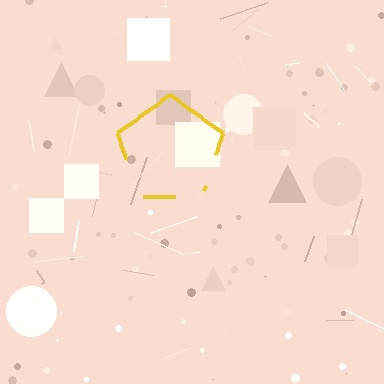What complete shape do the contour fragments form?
The contour fragments form a pentagon.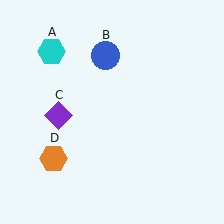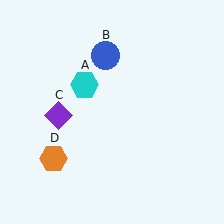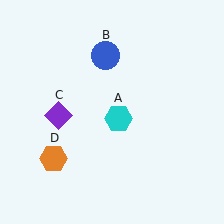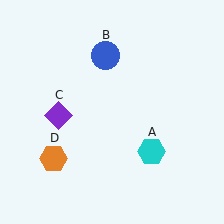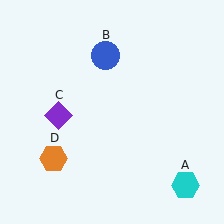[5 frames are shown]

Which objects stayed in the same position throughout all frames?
Blue circle (object B) and purple diamond (object C) and orange hexagon (object D) remained stationary.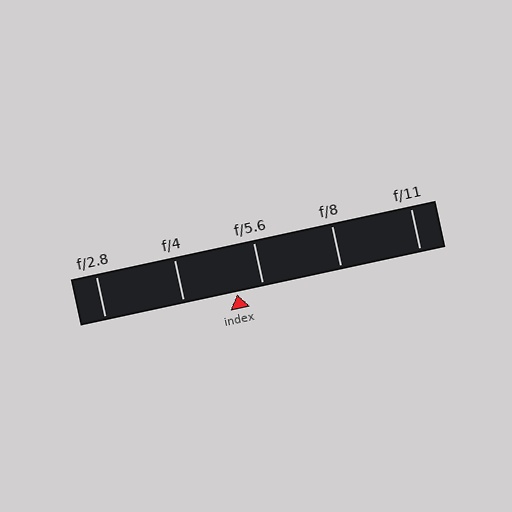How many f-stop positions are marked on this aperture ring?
There are 5 f-stop positions marked.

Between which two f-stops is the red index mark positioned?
The index mark is between f/4 and f/5.6.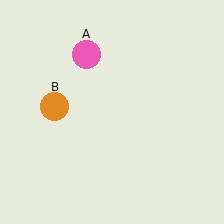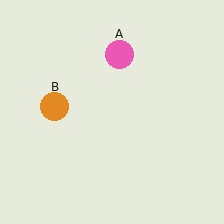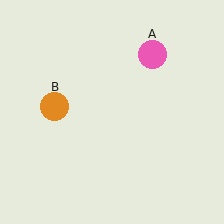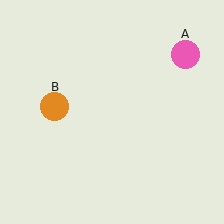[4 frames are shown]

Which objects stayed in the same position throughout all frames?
Orange circle (object B) remained stationary.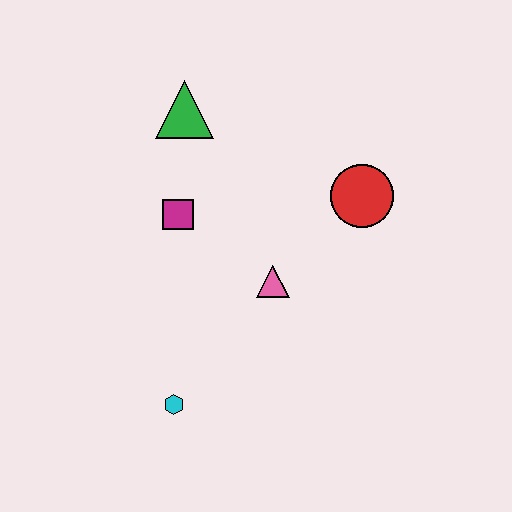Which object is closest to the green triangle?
The magenta square is closest to the green triangle.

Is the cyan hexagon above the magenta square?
No